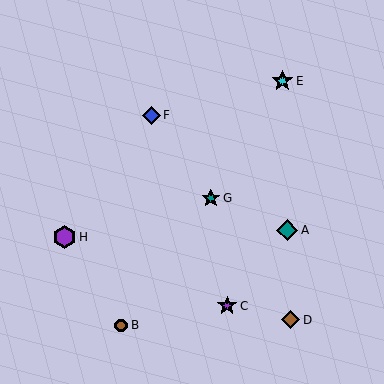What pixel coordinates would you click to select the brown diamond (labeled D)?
Click at (291, 320) to select the brown diamond D.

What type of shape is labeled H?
Shape H is a purple hexagon.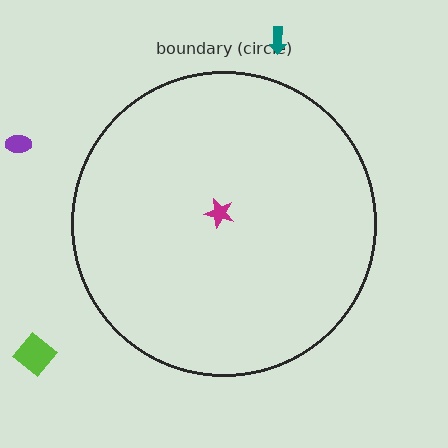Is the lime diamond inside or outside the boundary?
Outside.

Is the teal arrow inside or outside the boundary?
Outside.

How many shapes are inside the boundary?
1 inside, 3 outside.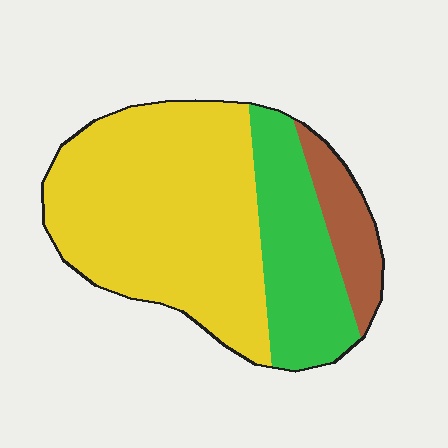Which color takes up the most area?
Yellow, at roughly 60%.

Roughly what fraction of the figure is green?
Green takes up about one quarter (1/4) of the figure.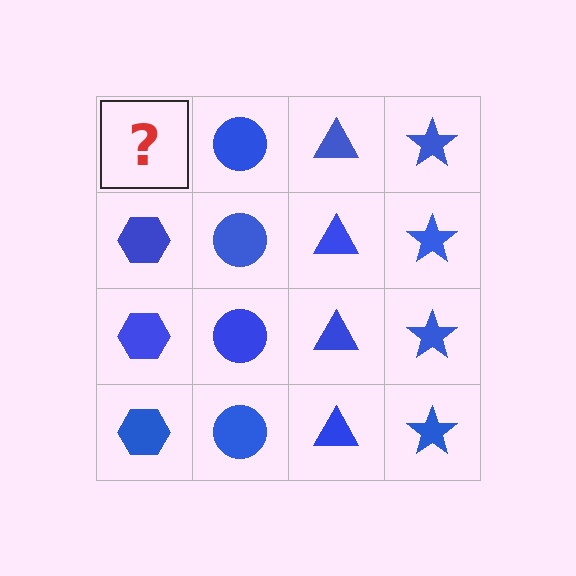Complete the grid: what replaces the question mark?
The question mark should be replaced with a blue hexagon.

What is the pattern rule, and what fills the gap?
The rule is that each column has a consistent shape. The gap should be filled with a blue hexagon.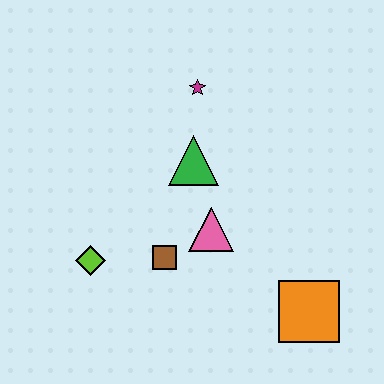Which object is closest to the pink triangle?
The brown square is closest to the pink triangle.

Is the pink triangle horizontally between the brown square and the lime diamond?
No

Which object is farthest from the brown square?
The magenta star is farthest from the brown square.